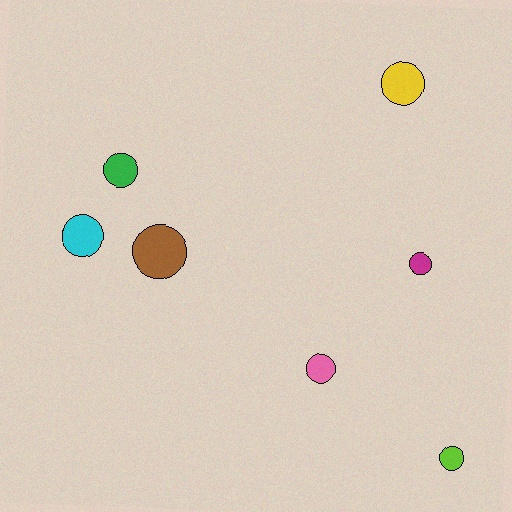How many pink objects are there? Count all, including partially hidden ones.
There is 1 pink object.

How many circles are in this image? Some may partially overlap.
There are 7 circles.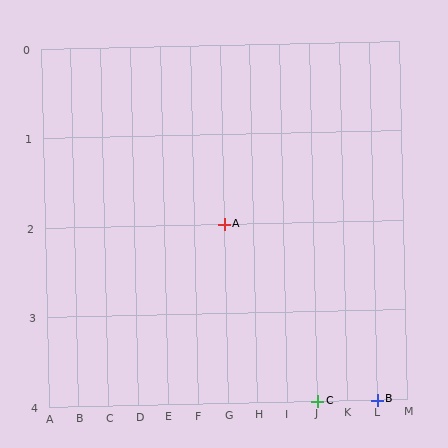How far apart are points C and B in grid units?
Points C and B are 2 columns apart.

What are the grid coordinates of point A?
Point A is at grid coordinates (G, 2).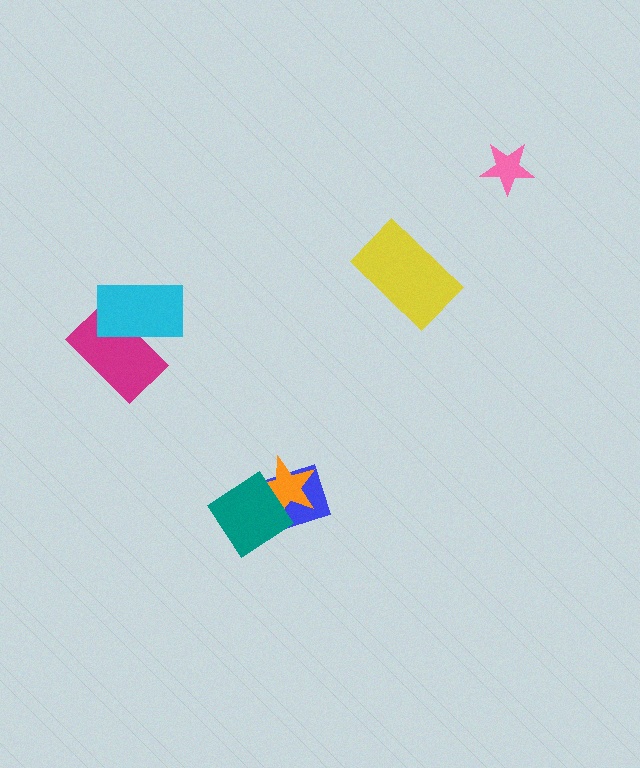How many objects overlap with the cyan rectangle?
1 object overlaps with the cyan rectangle.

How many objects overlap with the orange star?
2 objects overlap with the orange star.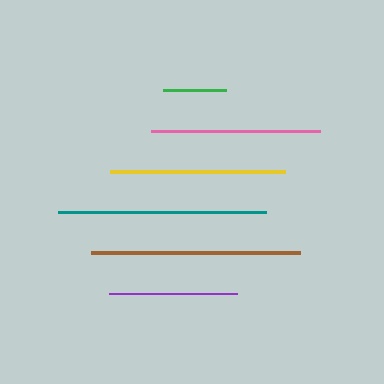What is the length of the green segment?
The green segment is approximately 63 pixels long.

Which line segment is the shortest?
The green line is the shortest at approximately 63 pixels.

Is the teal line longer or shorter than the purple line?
The teal line is longer than the purple line.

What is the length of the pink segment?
The pink segment is approximately 170 pixels long.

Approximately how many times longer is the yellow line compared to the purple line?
The yellow line is approximately 1.4 times the length of the purple line.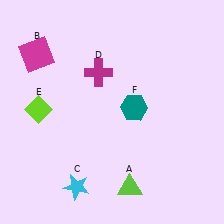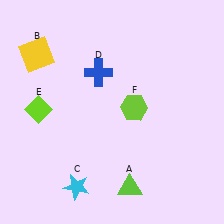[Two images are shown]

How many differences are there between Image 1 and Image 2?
There are 3 differences between the two images.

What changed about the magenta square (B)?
In Image 1, B is magenta. In Image 2, it changed to yellow.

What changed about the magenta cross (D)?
In Image 1, D is magenta. In Image 2, it changed to blue.